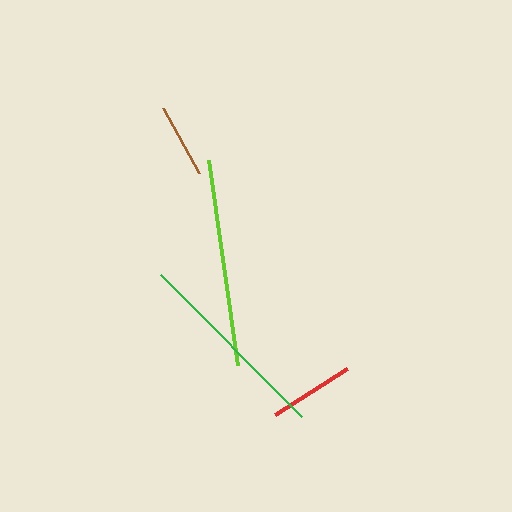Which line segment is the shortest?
The brown line is the shortest at approximately 74 pixels.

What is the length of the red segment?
The red segment is approximately 85 pixels long.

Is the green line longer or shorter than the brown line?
The green line is longer than the brown line.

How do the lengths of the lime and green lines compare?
The lime and green lines are approximately the same length.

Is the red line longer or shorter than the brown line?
The red line is longer than the brown line.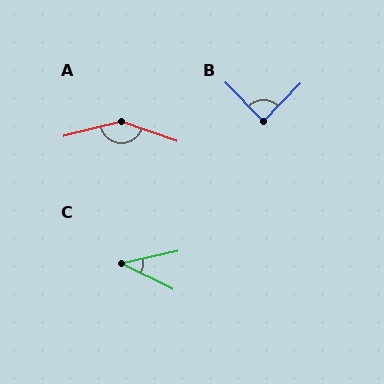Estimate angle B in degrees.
Approximately 88 degrees.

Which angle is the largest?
A, at approximately 147 degrees.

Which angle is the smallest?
C, at approximately 38 degrees.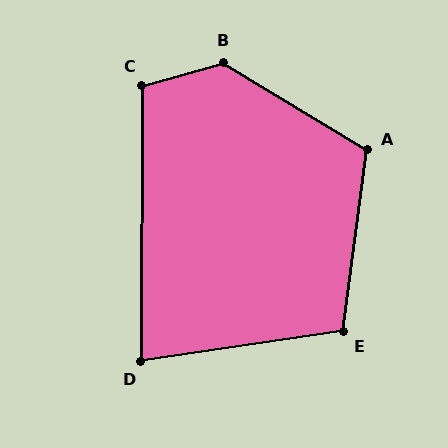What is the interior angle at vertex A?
Approximately 114 degrees (obtuse).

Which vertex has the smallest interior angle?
D, at approximately 81 degrees.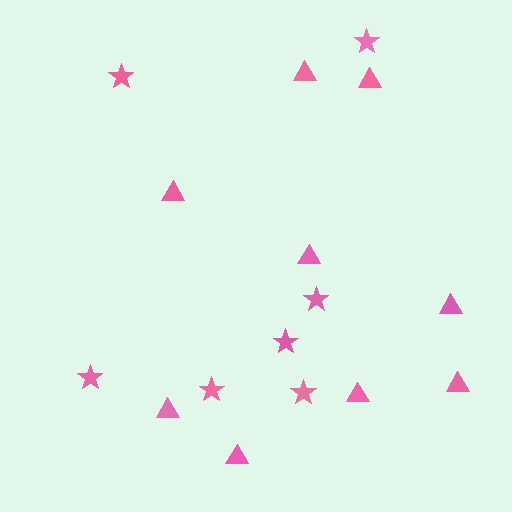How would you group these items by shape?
There are 2 groups: one group of triangles (9) and one group of stars (7).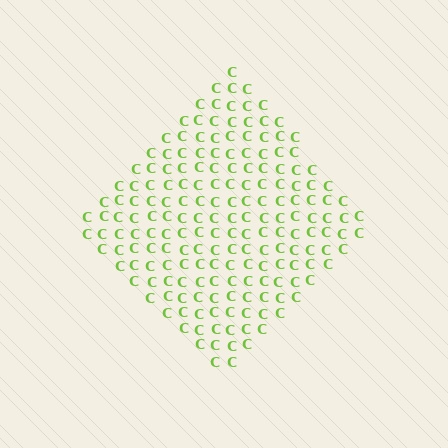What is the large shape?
The large shape is a diamond.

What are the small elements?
The small elements are letter C's.